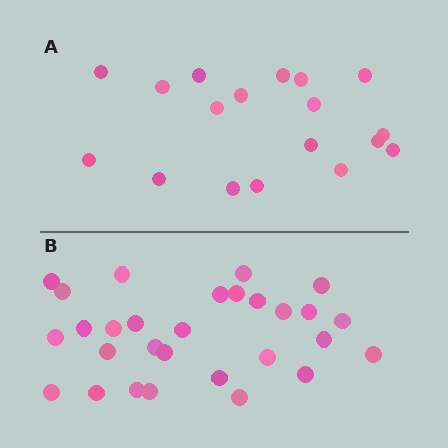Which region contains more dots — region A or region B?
Region B (the bottom region) has more dots.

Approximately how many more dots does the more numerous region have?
Region B has roughly 12 or so more dots than region A.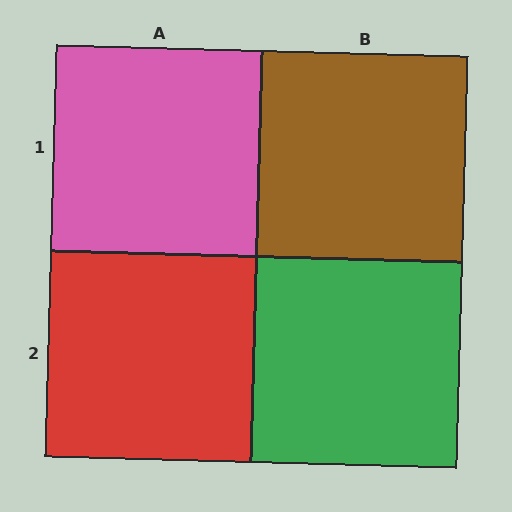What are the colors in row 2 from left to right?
Red, green.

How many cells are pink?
1 cell is pink.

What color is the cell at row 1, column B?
Brown.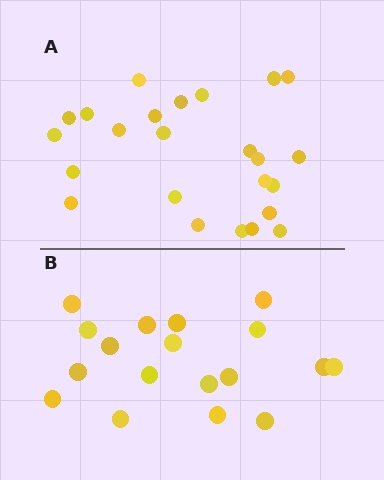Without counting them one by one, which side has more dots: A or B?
Region A (the top region) has more dots.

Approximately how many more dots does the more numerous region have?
Region A has about 6 more dots than region B.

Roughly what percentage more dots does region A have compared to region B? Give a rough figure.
About 35% more.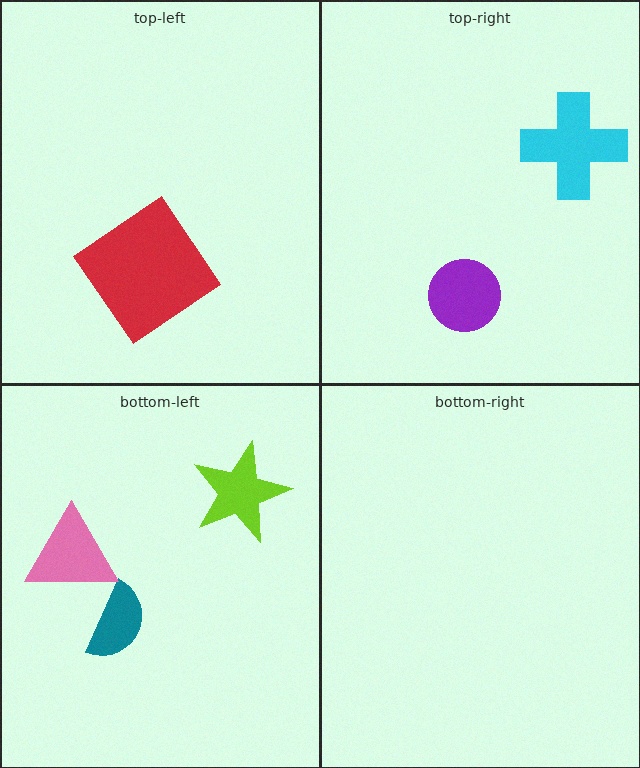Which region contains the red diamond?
The top-left region.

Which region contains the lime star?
The bottom-left region.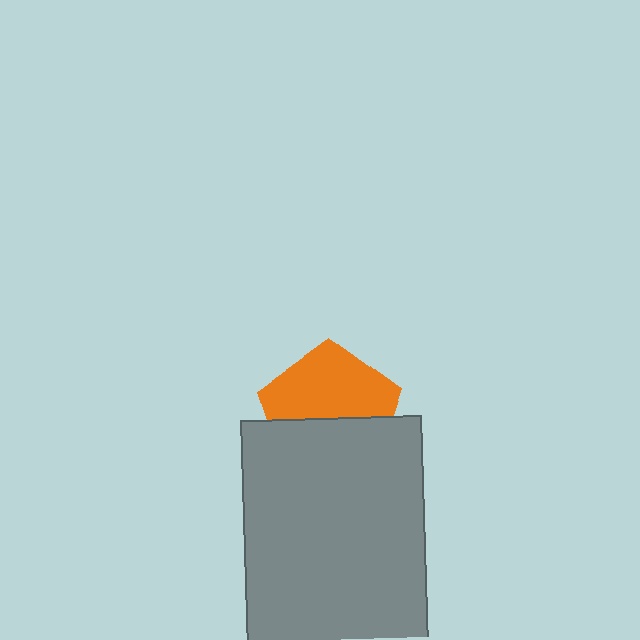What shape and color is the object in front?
The object in front is a gray rectangle.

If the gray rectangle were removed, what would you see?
You would see the complete orange pentagon.